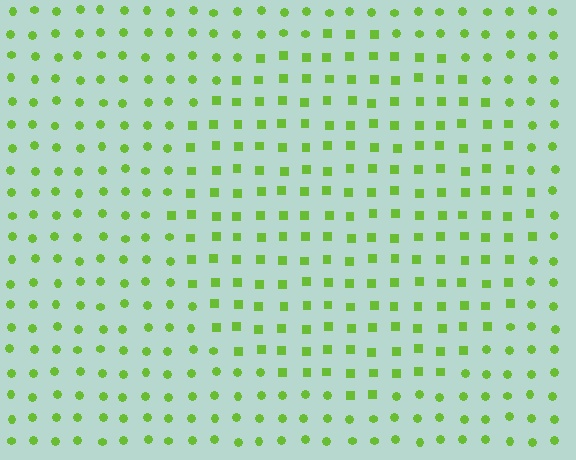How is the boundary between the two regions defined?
The boundary is defined by a change in element shape: squares inside vs. circles outside. All elements share the same color and spacing.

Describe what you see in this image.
The image is filled with small lime elements arranged in a uniform grid. A circle-shaped region contains squares, while the surrounding area contains circles. The boundary is defined purely by the change in element shape.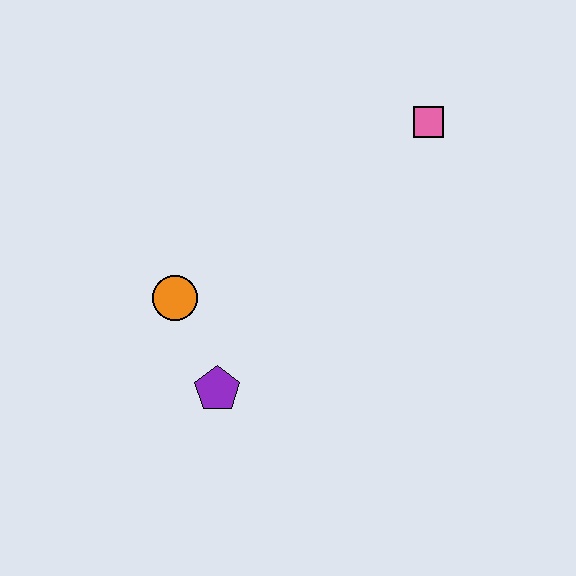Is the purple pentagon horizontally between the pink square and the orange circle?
Yes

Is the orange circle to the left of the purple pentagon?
Yes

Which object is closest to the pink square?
The orange circle is closest to the pink square.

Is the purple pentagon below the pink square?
Yes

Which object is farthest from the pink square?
The purple pentagon is farthest from the pink square.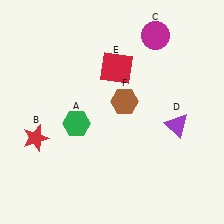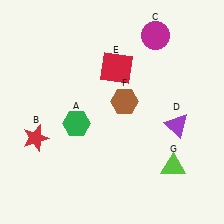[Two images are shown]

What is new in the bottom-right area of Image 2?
A lime triangle (G) was added in the bottom-right area of Image 2.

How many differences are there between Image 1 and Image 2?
There is 1 difference between the two images.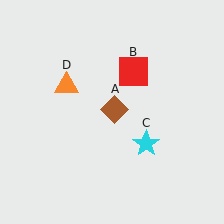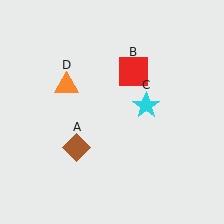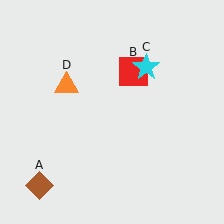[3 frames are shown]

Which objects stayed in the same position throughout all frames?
Red square (object B) and orange triangle (object D) remained stationary.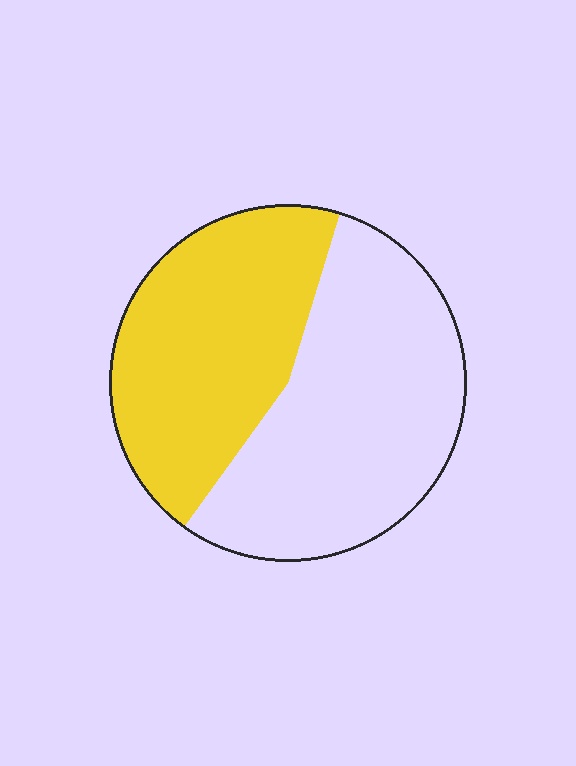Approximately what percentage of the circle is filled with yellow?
Approximately 45%.